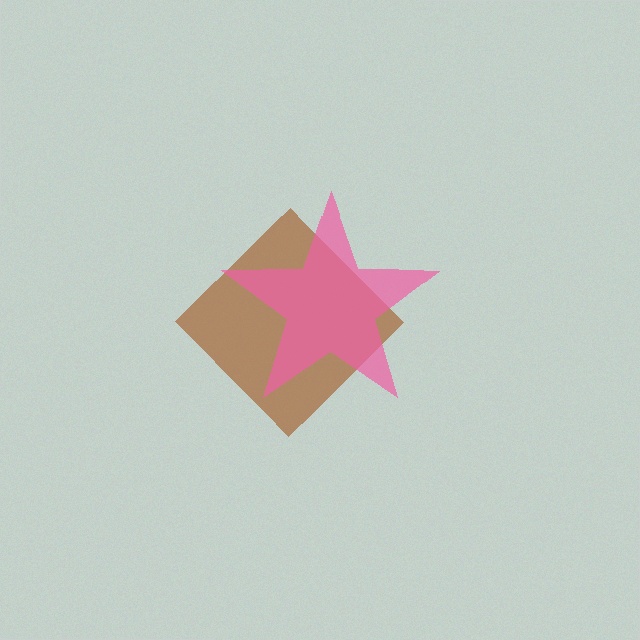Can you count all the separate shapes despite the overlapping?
Yes, there are 2 separate shapes.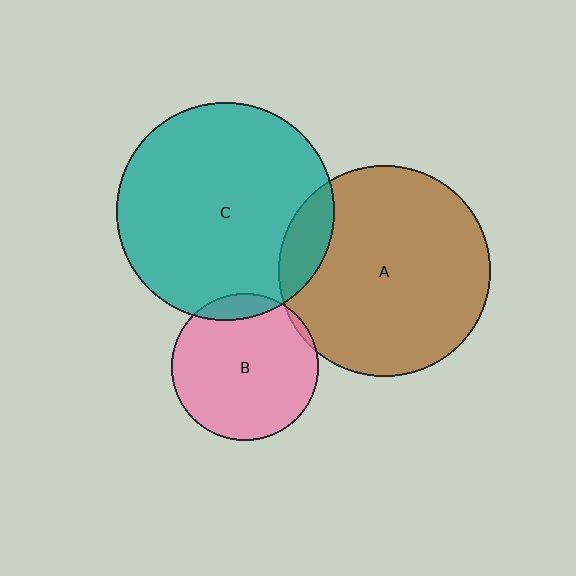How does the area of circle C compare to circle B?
Approximately 2.2 times.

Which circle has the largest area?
Circle C (teal).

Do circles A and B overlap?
Yes.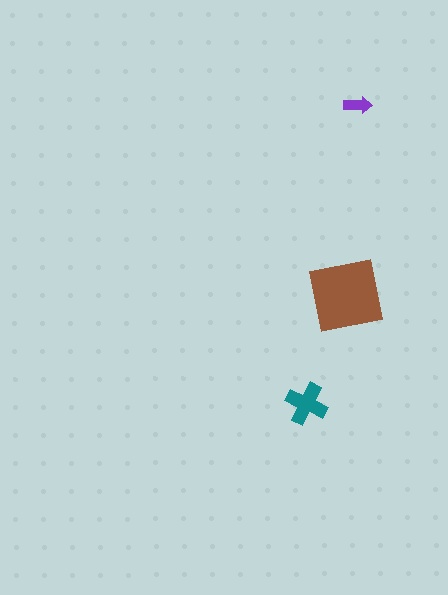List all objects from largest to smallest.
The brown square, the teal cross, the purple arrow.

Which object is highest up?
The purple arrow is topmost.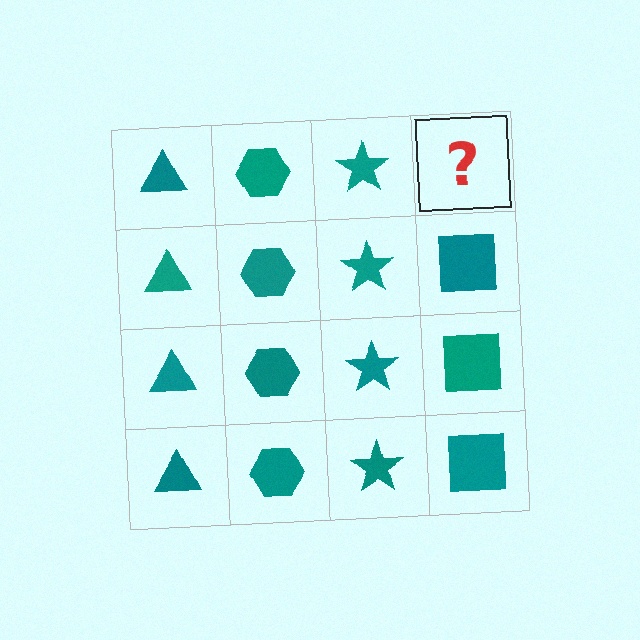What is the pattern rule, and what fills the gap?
The rule is that each column has a consistent shape. The gap should be filled with a teal square.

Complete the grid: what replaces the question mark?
The question mark should be replaced with a teal square.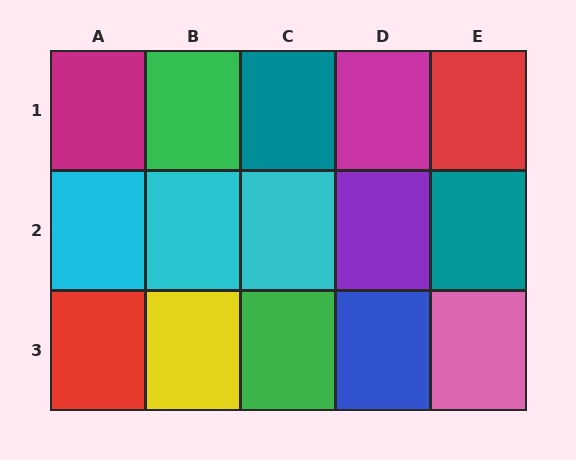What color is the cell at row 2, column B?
Cyan.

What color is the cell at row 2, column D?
Purple.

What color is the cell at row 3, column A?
Red.